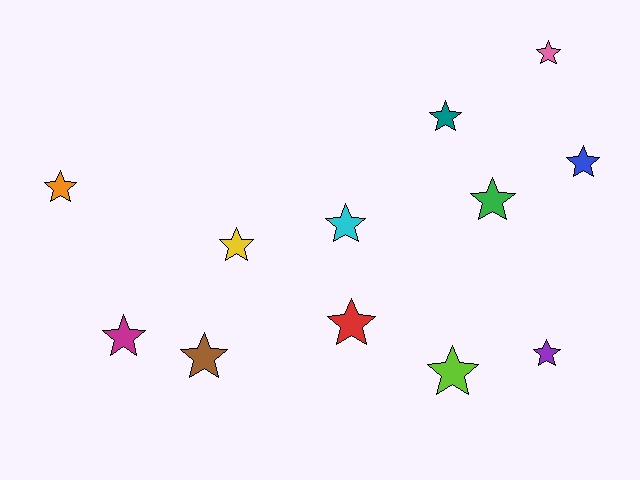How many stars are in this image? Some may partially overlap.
There are 12 stars.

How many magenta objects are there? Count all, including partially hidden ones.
There is 1 magenta object.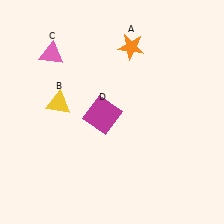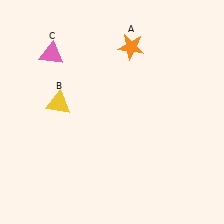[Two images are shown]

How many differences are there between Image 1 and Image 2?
There is 1 difference between the two images.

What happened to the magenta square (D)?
The magenta square (D) was removed in Image 2. It was in the bottom-left area of Image 1.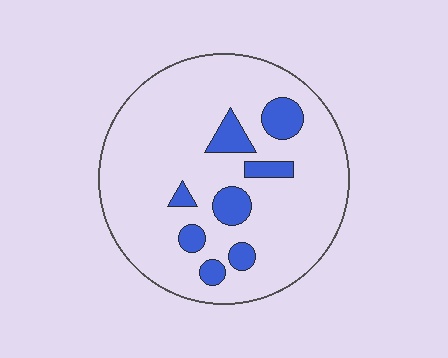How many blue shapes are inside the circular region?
8.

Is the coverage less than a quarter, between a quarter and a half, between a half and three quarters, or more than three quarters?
Less than a quarter.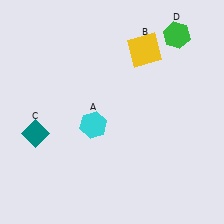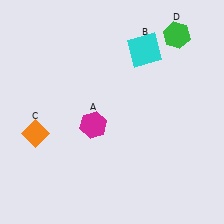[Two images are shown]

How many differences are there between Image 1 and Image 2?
There are 3 differences between the two images.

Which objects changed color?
A changed from cyan to magenta. B changed from yellow to cyan. C changed from teal to orange.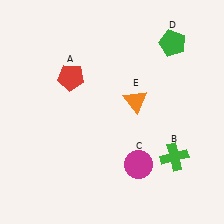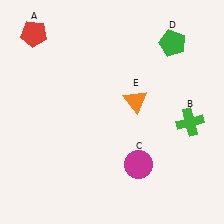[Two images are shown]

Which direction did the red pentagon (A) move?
The red pentagon (A) moved up.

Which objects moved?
The objects that moved are: the red pentagon (A), the green cross (B).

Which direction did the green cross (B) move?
The green cross (B) moved up.